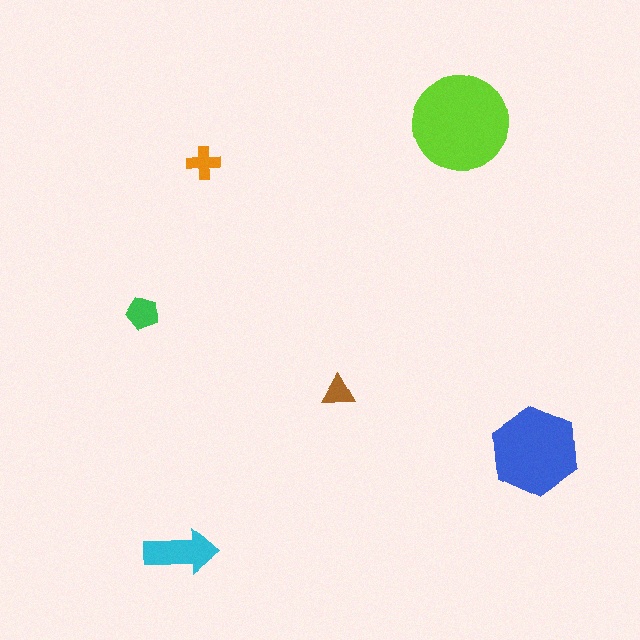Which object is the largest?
The lime circle.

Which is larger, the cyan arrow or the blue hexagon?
The blue hexagon.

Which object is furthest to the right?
The blue hexagon is rightmost.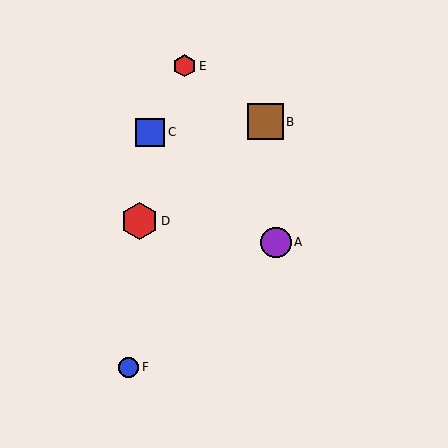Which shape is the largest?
The red hexagon (labeled D) is the largest.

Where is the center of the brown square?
The center of the brown square is at (266, 122).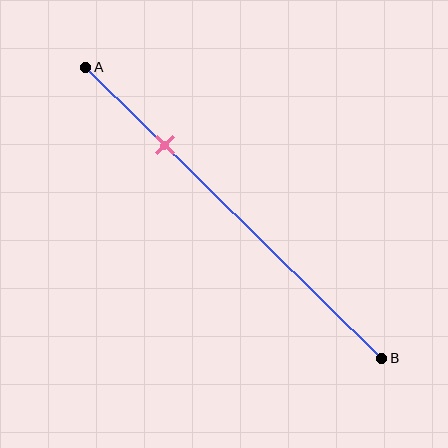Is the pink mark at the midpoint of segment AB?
No, the mark is at about 25% from A, not at the 50% midpoint.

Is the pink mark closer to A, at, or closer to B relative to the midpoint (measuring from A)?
The pink mark is closer to point A than the midpoint of segment AB.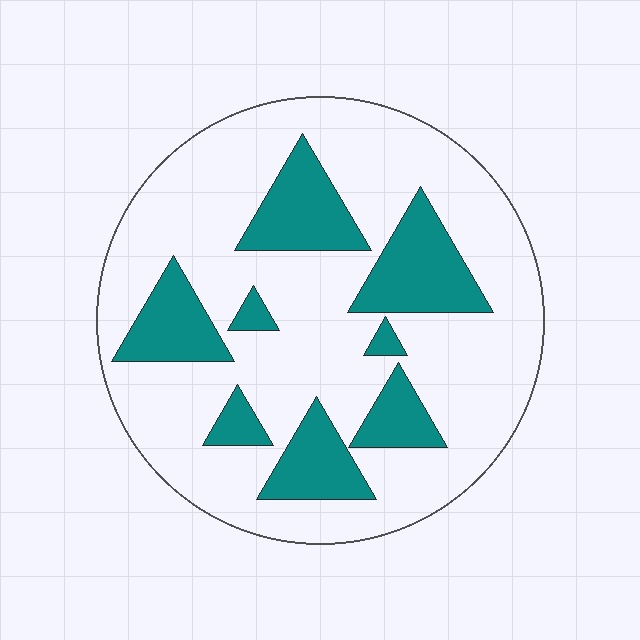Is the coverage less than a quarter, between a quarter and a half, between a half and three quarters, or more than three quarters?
Less than a quarter.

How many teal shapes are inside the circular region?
8.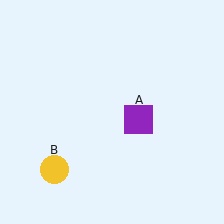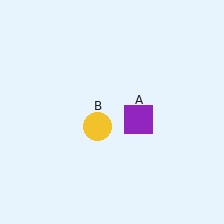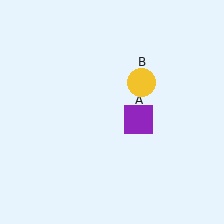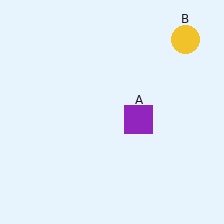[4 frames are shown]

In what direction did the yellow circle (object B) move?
The yellow circle (object B) moved up and to the right.